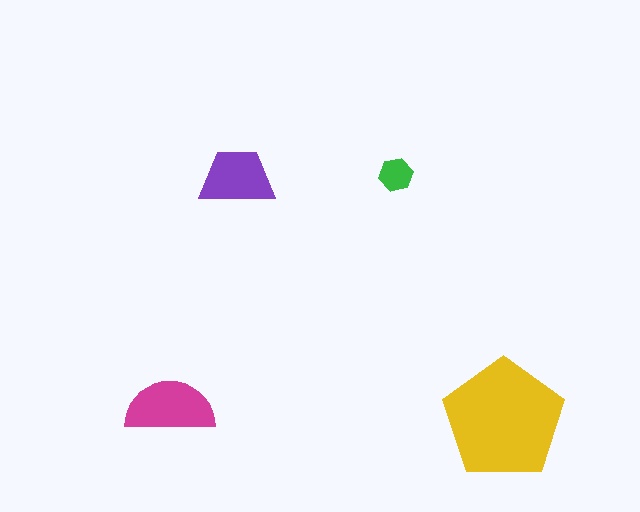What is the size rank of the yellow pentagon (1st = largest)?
1st.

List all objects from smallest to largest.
The green hexagon, the purple trapezoid, the magenta semicircle, the yellow pentagon.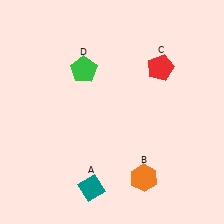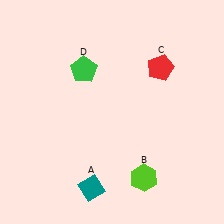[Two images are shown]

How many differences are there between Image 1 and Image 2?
There is 1 difference between the two images.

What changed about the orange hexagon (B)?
In Image 1, B is orange. In Image 2, it changed to lime.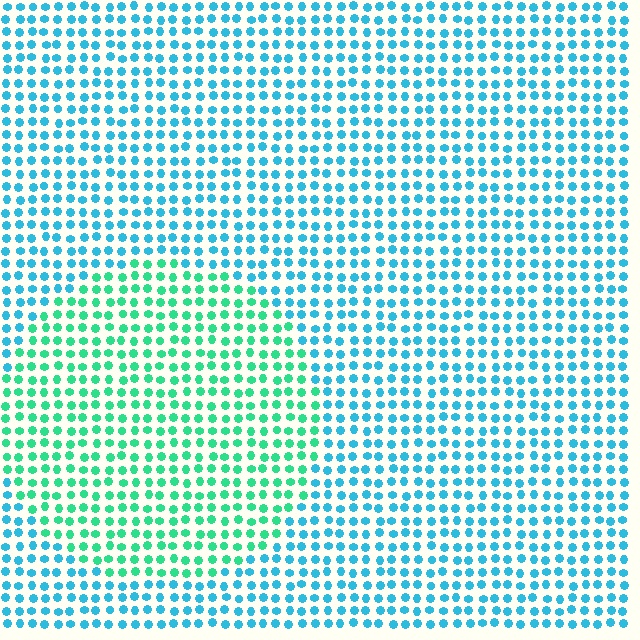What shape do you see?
I see a circle.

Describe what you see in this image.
The image is filled with small cyan elements in a uniform arrangement. A circle-shaped region is visible where the elements are tinted to a slightly different hue, forming a subtle color boundary.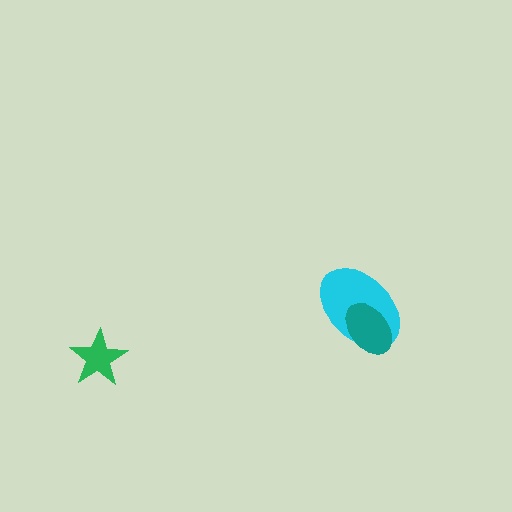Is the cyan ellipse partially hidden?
Yes, it is partially covered by another shape.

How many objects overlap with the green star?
0 objects overlap with the green star.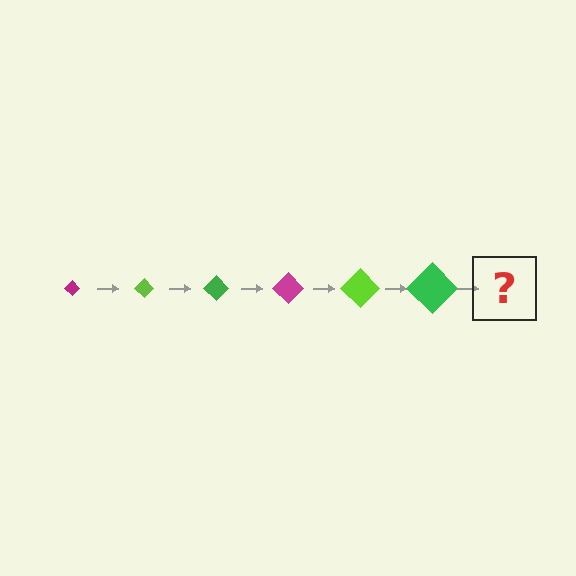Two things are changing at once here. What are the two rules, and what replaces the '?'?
The two rules are that the diamond grows larger each step and the color cycles through magenta, lime, and green. The '?' should be a magenta diamond, larger than the previous one.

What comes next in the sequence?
The next element should be a magenta diamond, larger than the previous one.